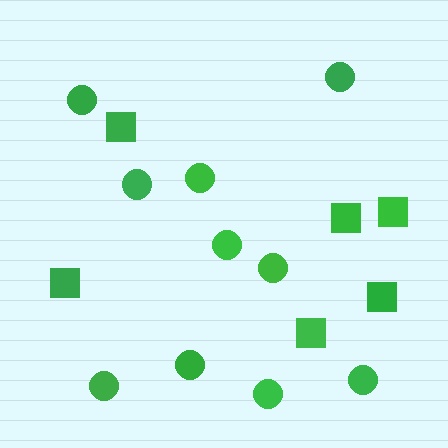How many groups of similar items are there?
There are 2 groups: one group of circles (10) and one group of squares (6).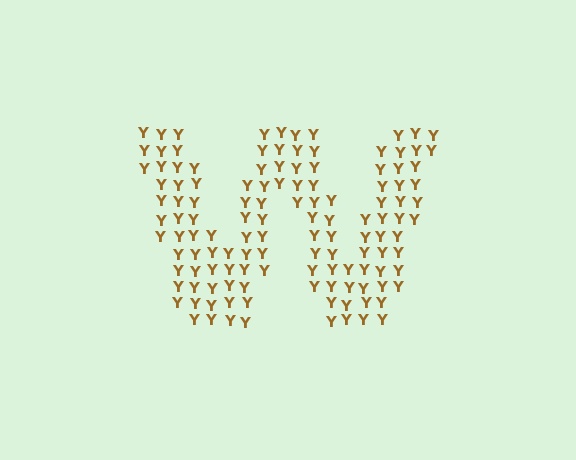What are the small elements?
The small elements are letter Y's.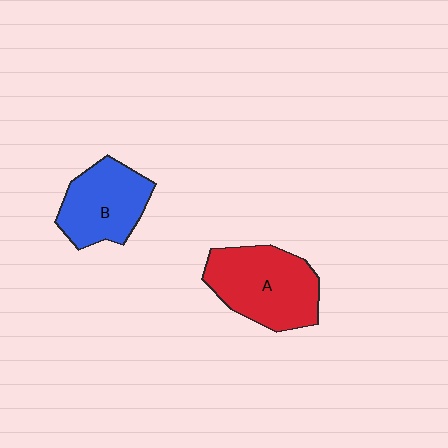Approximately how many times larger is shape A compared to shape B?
Approximately 1.3 times.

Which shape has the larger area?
Shape A (red).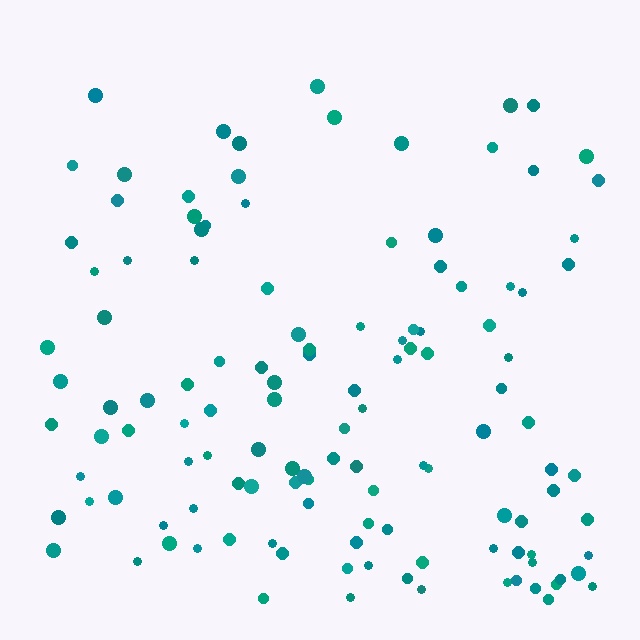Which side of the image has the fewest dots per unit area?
The top.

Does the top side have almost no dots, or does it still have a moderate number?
Still a moderate number, just noticeably fewer than the bottom.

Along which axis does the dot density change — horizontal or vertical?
Vertical.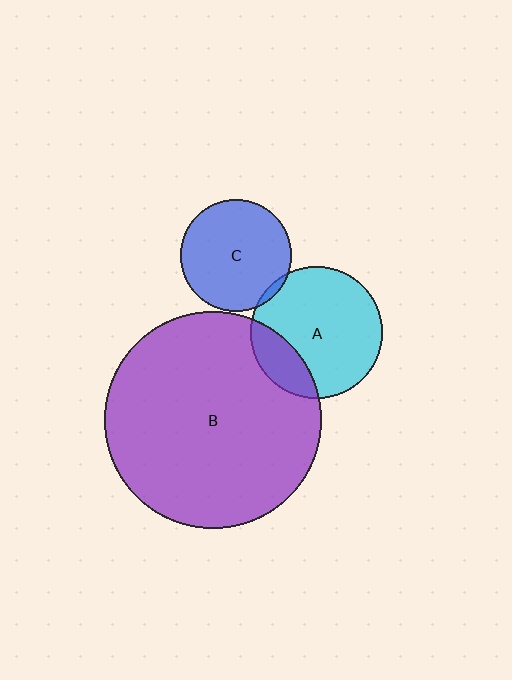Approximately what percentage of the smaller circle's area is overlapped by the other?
Approximately 5%.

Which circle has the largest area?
Circle B (purple).